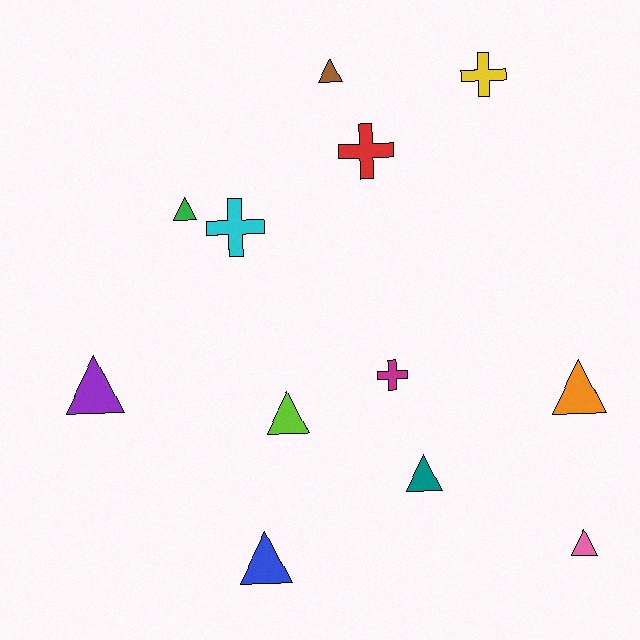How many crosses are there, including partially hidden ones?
There are 4 crosses.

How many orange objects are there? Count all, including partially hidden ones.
There is 1 orange object.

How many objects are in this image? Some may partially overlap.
There are 12 objects.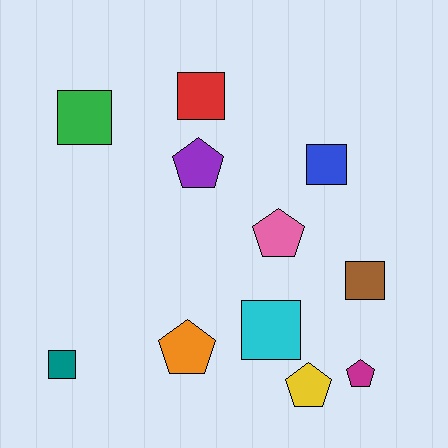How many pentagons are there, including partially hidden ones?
There are 5 pentagons.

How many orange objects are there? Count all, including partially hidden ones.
There is 1 orange object.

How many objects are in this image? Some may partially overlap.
There are 11 objects.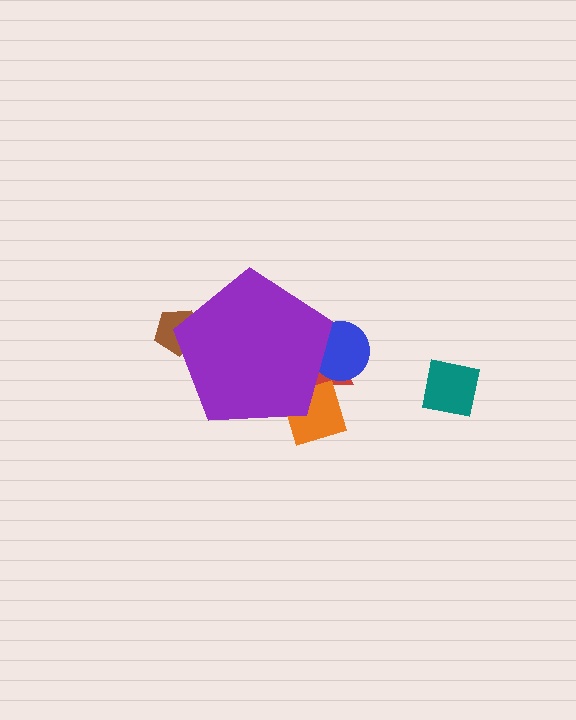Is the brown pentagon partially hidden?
Yes, the brown pentagon is partially hidden behind the purple pentagon.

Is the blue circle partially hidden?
Yes, the blue circle is partially hidden behind the purple pentagon.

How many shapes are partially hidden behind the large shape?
4 shapes are partially hidden.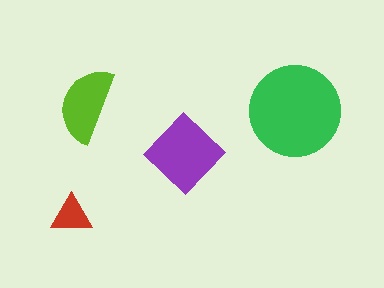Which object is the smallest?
The red triangle.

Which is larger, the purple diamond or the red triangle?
The purple diamond.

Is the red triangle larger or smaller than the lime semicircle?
Smaller.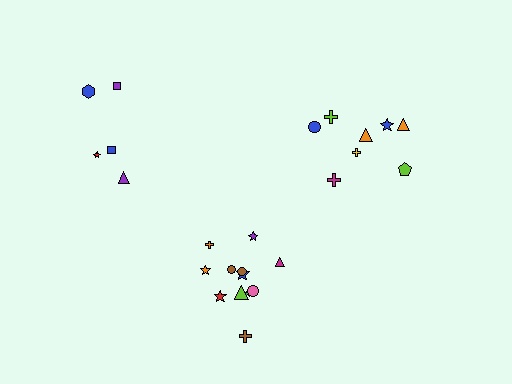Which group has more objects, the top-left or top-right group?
The top-right group.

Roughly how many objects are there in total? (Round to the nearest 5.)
Roughly 25 objects in total.